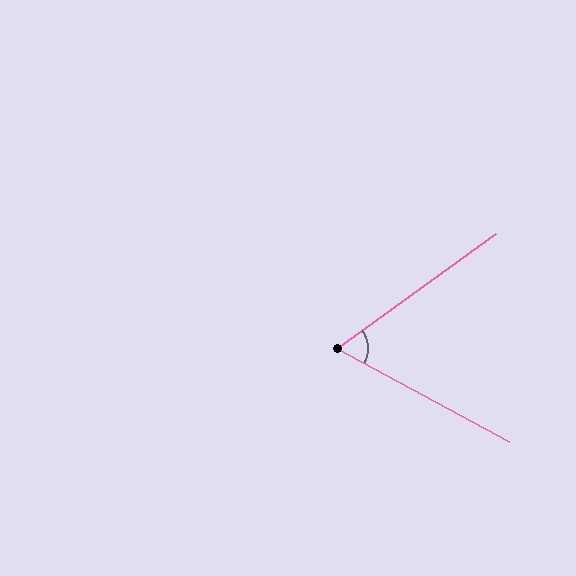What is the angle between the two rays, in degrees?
Approximately 64 degrees.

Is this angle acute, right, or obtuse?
It is acute.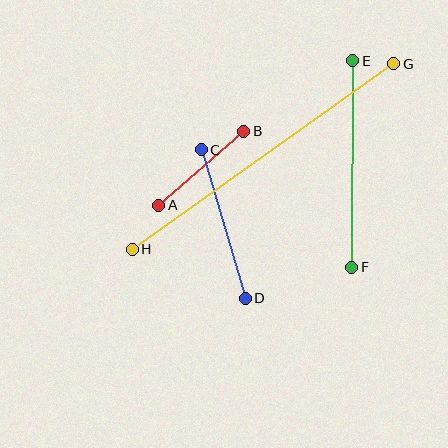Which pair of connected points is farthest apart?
Points G and H are farthest apart.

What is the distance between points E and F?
The distance is approximately 206 pixels.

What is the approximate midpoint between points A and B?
The midpoint is at approximately (201, 168) pixels.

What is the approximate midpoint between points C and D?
The midpoint is at approximately (223, 224) pixels.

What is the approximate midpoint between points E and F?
The midpoint is at approximately (352, 164) pixels.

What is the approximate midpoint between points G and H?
The midpoint is at approximately (263, 157) pixels.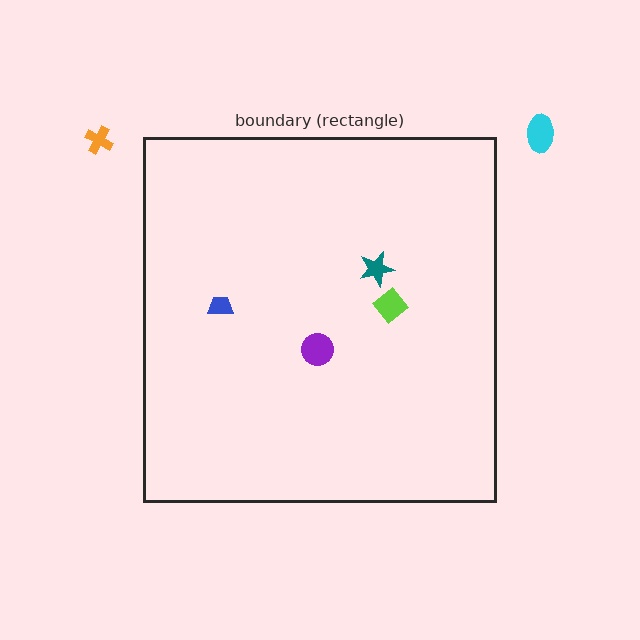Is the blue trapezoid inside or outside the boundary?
Inside.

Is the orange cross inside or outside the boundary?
Outside.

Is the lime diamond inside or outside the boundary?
Inside.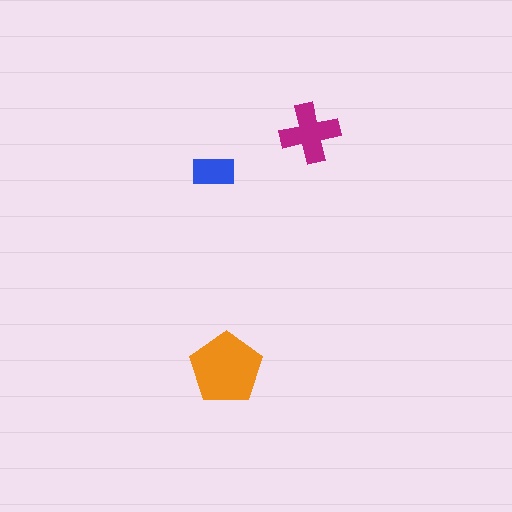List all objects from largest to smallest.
The orange pentagon, the magenta cross, the blue rectangle.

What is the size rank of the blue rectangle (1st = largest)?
3rd.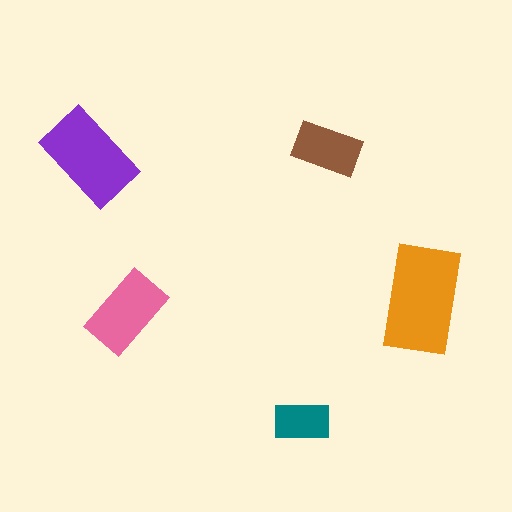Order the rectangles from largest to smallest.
the orange one, the purple one, the pink one, the brown one, the teal one.